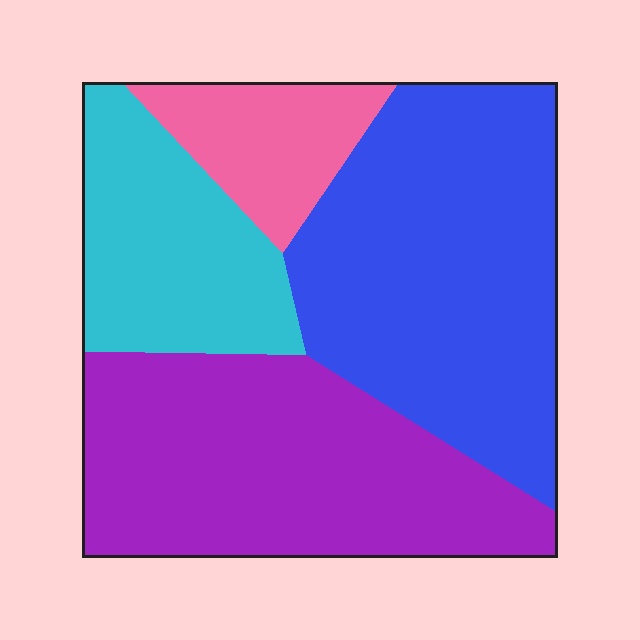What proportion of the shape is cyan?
Cyan covers 18% of the shape.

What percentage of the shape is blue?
Blue takes up between a quarter and a half of the shape.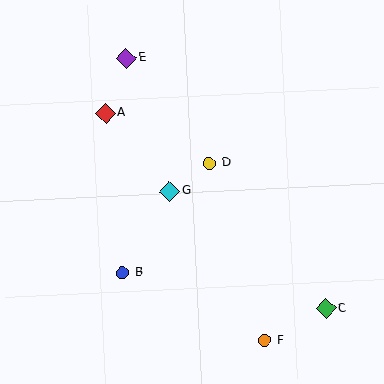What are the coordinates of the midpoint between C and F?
The midpoint between C and F is at (295, 324).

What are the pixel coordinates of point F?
Point F is at (265, 341).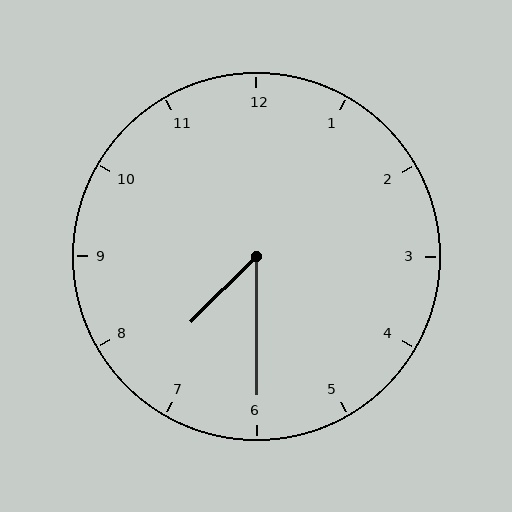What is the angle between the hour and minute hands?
Approximately 45 degrees.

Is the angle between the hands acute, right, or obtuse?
It is acute.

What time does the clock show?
7:30.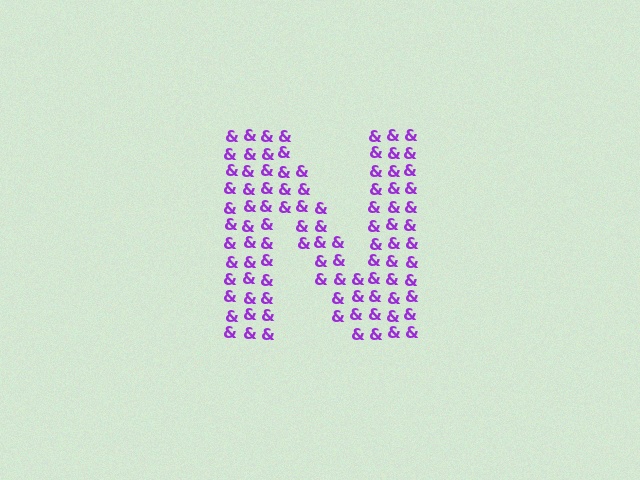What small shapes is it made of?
It is made of small ampersands.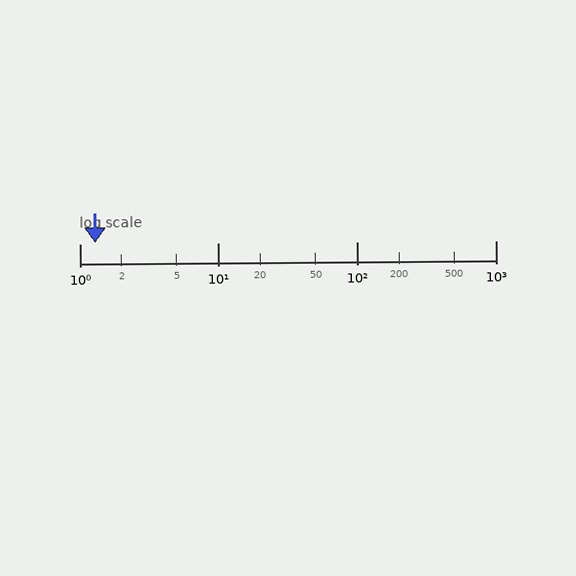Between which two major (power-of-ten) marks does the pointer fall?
The pointer is between 1 and 10.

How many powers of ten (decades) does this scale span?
The scale spans 3 decades, from 1 to 1000.